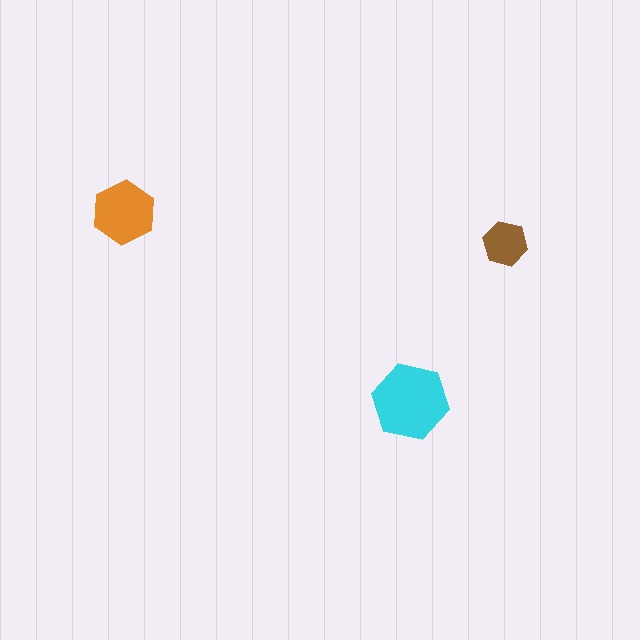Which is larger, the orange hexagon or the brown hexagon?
The orange one.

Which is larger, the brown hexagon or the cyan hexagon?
The cyan one.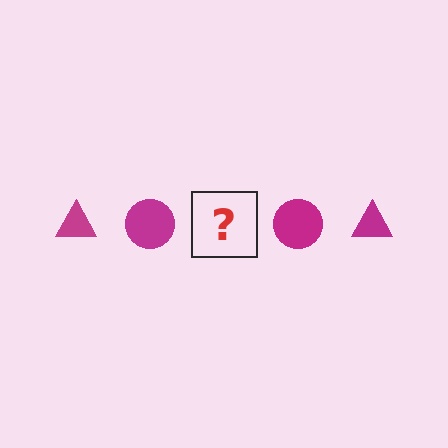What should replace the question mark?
The question mark should be replaced with a magenta triangle.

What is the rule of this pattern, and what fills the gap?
The rule is that the pattern cycles through triangle, circle shapes in magenta. The gap should be filled with a magenta triangle.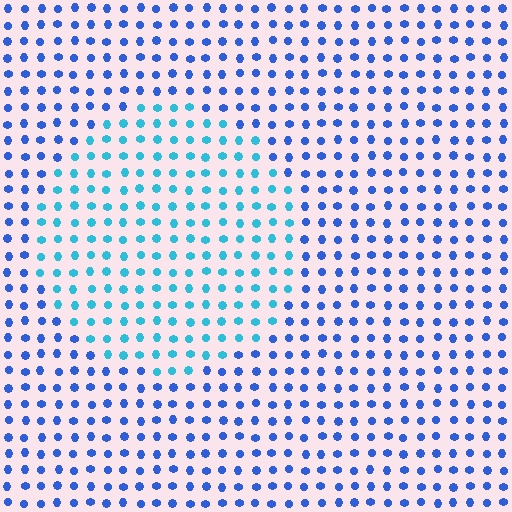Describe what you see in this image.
The image is filled with small blue elements in a uniform arrangement. A circle-shaped region is visible where the elements are tinted to a slightly different hue, forming a subtle color boundary.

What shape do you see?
I see a circle.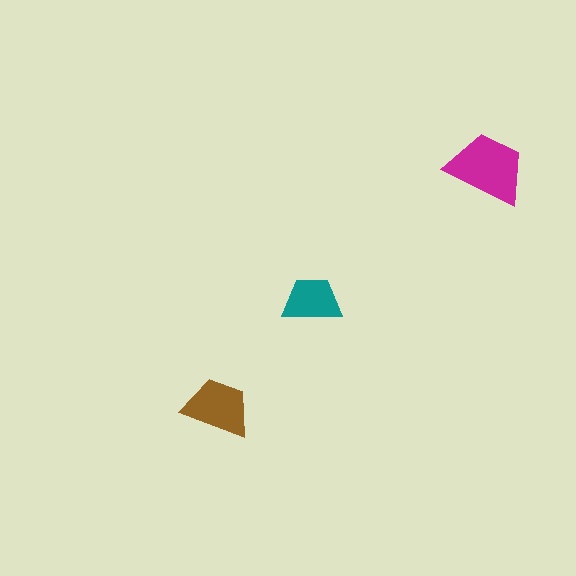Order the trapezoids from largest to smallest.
the magenta one, the brown one, the teal one.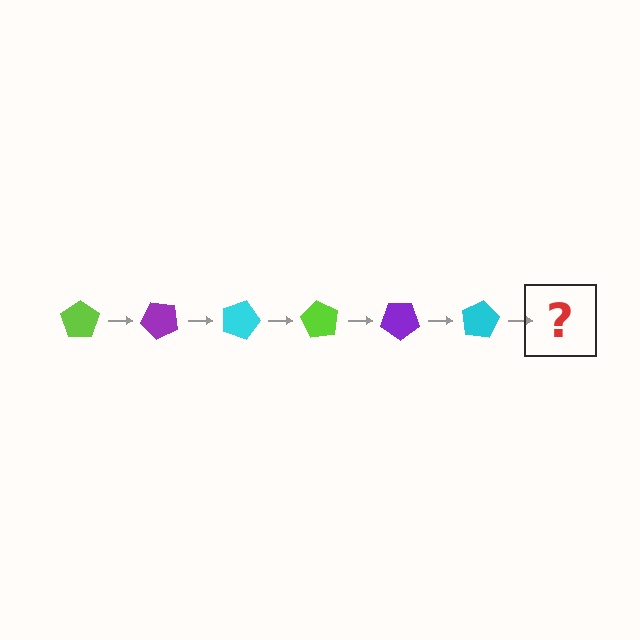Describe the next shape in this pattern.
It should be a lime pentagon, rotated 270 degrees from the start.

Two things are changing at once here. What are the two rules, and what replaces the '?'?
The two rules are that it rotates 45 degrees each step and the color cycles through lime, purple, and cyan. The '?' should be a lime pentagon, rotated 270 degrees from the start.